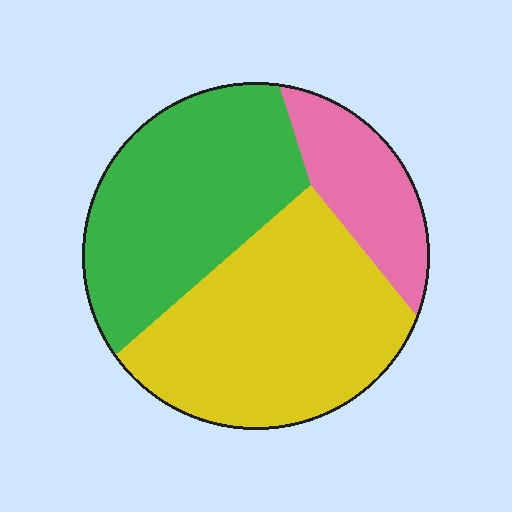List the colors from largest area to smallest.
From largest to smallest: yellow, green, pink.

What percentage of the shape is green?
Green takes up about three eighths (3/8) of the shape.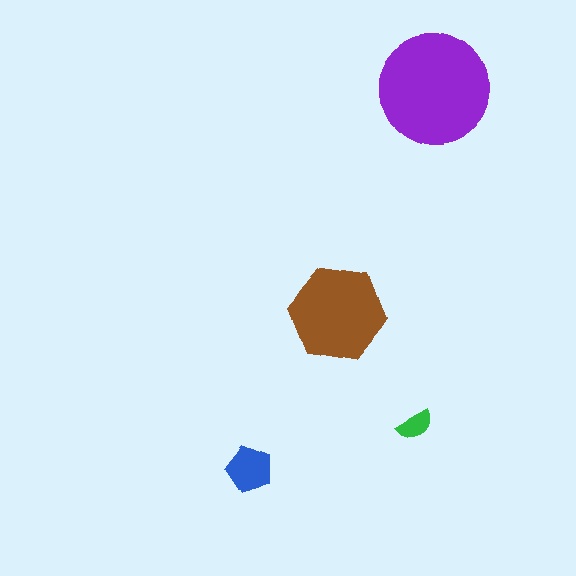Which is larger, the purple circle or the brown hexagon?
The purple circle.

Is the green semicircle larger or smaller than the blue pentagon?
Smaller.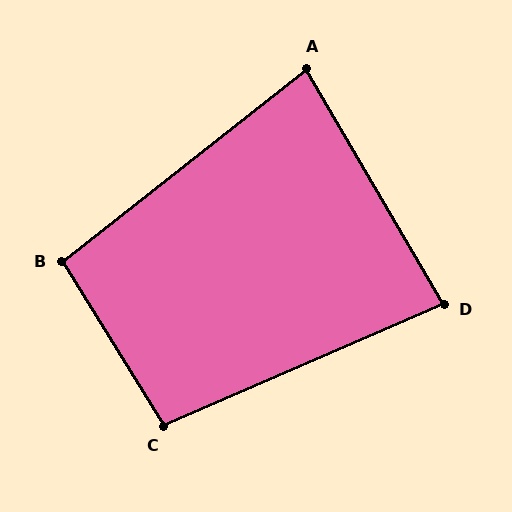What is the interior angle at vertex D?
Approximately 83 degrees (acute).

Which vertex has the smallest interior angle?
A, at approximately 82 degrees.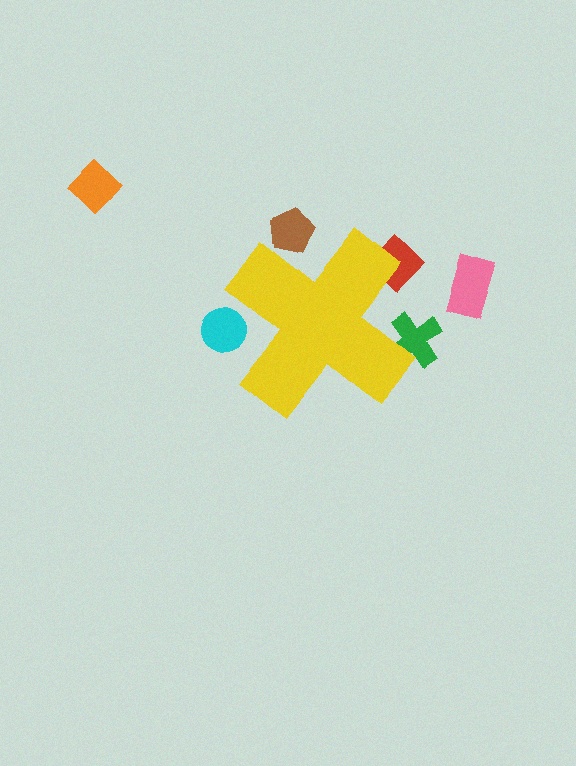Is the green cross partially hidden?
Yes, the green cross is partially hidden behind the yellow cross.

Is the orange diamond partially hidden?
No, the orange diamond is fully visible.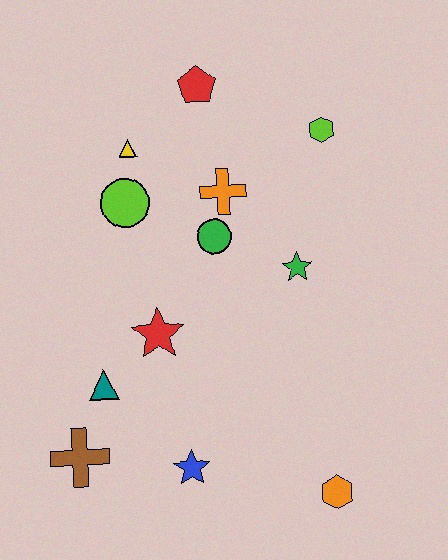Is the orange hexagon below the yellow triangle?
Yes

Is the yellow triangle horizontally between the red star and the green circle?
No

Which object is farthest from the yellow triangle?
The orange hexagon is farthest from the yellow triangle.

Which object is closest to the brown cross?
The teal triangle is closest to the brown cross.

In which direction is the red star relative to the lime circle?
The red star is below the lime circle.